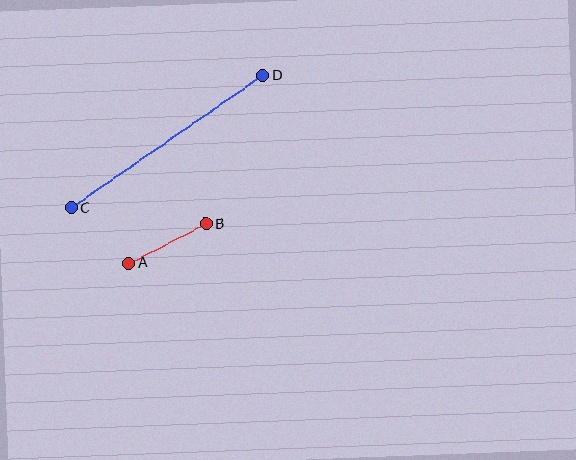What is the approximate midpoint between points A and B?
The midpoint is at approximately (167, 244) pixels.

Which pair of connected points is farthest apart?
Points C and D are farthest apart.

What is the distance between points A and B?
The distance is approximately 87 pixels.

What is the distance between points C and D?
The distance is approximately 233 pixels.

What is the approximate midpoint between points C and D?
The midpoint is at approximately (167, 142) pixels.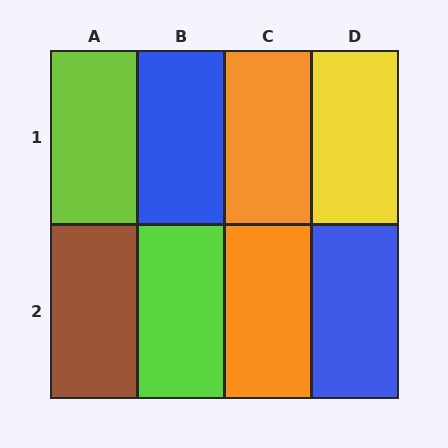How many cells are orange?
2 cells are orange.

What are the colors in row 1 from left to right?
Lime, blue, orange, yellow.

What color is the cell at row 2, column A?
Brown.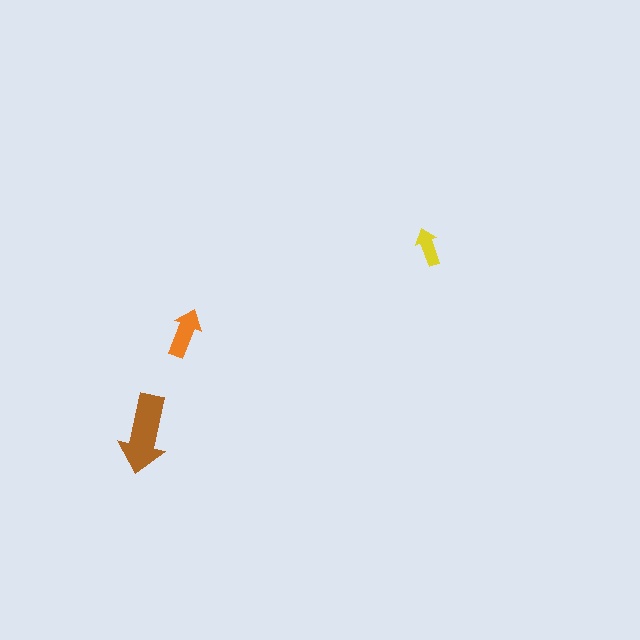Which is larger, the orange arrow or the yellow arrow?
The orange one.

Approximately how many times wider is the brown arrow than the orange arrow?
About 1.5 times wider.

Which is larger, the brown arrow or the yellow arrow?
The brown one.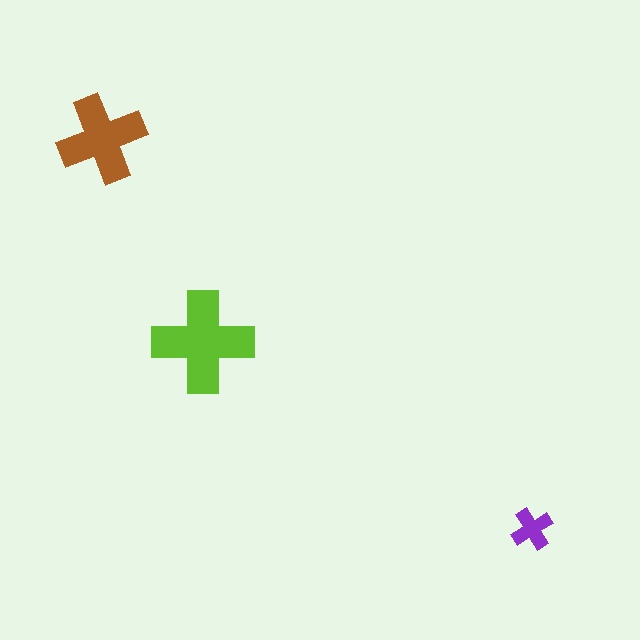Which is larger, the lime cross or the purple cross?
The lime one.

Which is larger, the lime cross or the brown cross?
The lime one.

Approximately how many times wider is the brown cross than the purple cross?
About 2 times wider.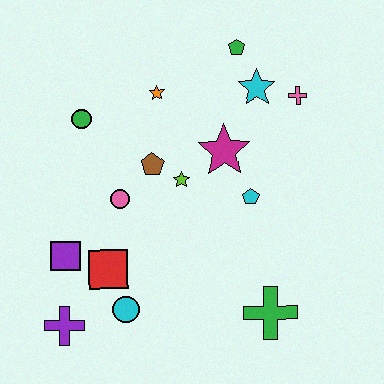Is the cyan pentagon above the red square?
Yes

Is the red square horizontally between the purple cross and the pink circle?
Yes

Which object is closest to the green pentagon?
The cyan star is closest to the green pentagon.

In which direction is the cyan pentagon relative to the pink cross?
The cyan pentagon is below the pink cross.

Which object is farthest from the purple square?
The pink cross is farthest from the purple square.